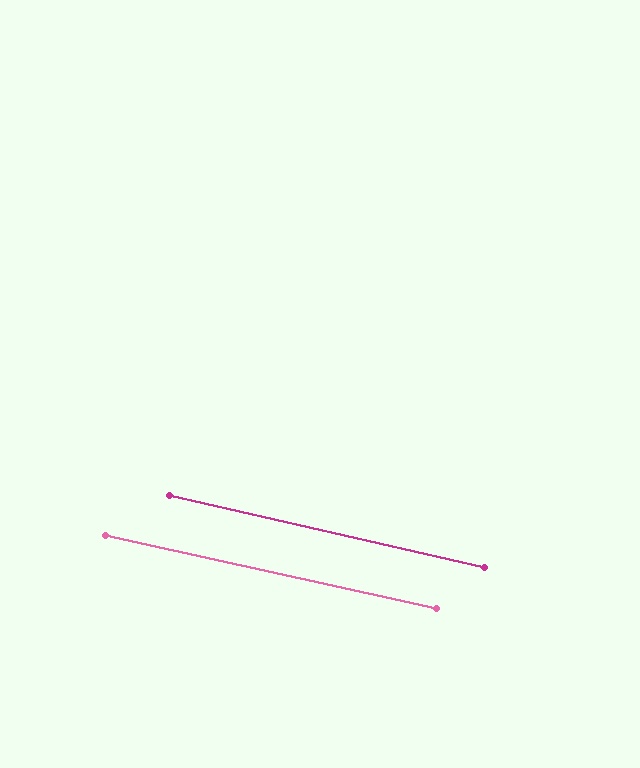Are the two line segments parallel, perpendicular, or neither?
Parallel — their directions differ by only 0.4°.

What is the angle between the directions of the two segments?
Approximately 0 degrees.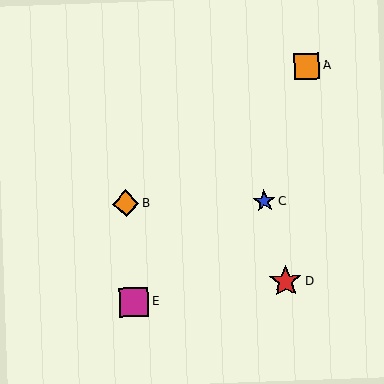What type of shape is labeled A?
Shape A is an orange square.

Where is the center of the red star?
The center of the red star is at (286, 281).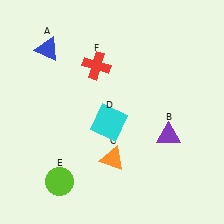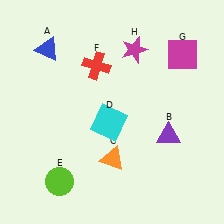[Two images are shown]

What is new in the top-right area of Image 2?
A magenta star (H) was added in the top-right area of Image 2.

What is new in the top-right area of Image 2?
A magenta square (G) was added in the top-right area of Image 2.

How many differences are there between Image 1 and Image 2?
There are 2 differences between the two images.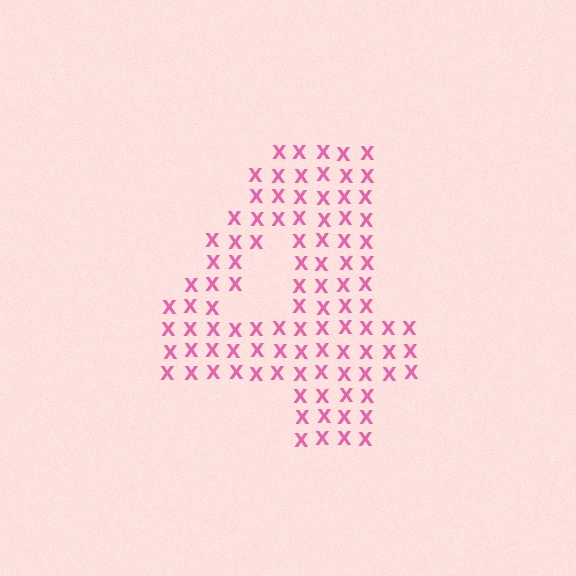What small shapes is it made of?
It is made of small letter X's.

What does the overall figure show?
The overall figure shows the digit 4.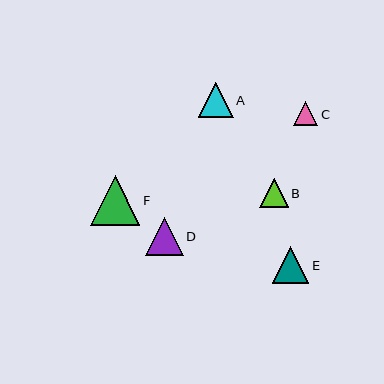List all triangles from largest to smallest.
From largest to smallest: F, D, E, A, B, C.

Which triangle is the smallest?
Triangle C is the smallest with a size of approximately 25 pixels.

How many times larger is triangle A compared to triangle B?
Triangle A is approximately 1.2 times the size of triangle B.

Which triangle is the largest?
Triangle F is the largest with a size of approximately 49 pixels.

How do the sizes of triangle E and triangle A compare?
Triangle E and triangle A are approximately the same size.